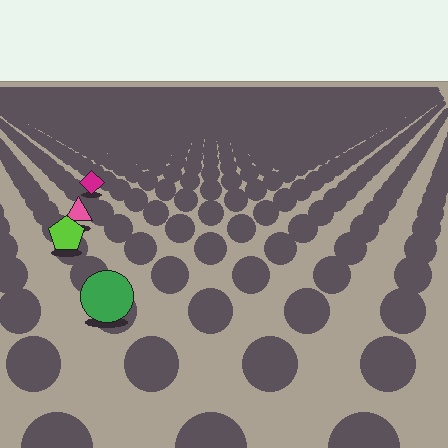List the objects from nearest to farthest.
From nearest to farthest: the green circle, the lime pentagon, the pink triangle, the magenta diamond.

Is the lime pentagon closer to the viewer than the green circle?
No. The green circle is closer — you can tell from the texture gradient: the ground texture is coarser near it.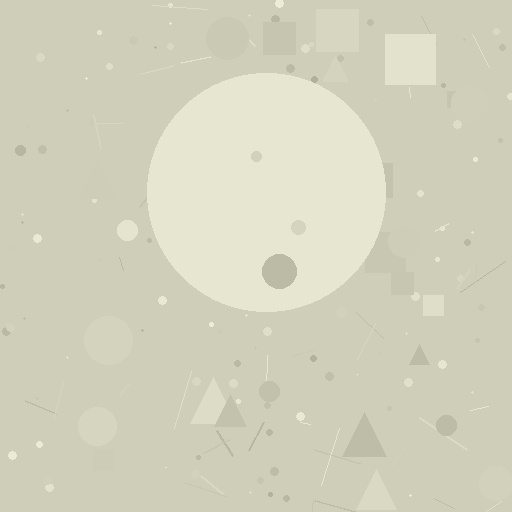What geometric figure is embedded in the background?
A circle is embedded in the background.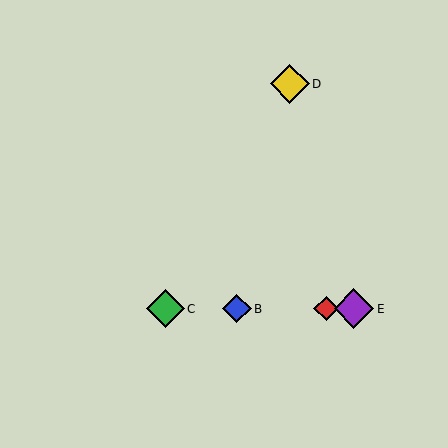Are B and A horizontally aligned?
Yes, both are at y≈309.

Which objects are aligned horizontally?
Objects A, B, C, E are aligned horizontally.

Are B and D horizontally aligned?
No, B is at y≈309 and D is at y≈84.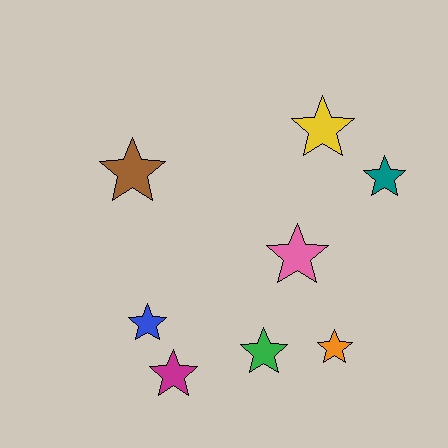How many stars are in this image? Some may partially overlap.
There are 8 stars.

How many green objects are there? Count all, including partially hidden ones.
There is 1 green object.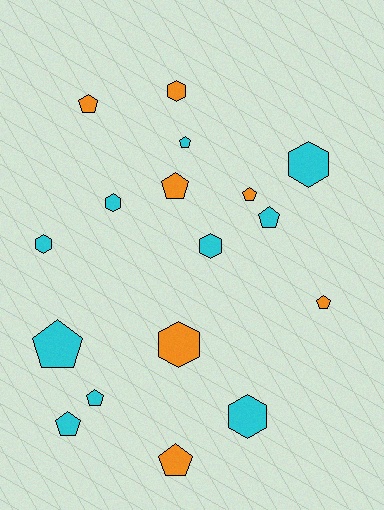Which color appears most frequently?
Cyan, with 10 objects.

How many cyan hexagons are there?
There are 5 cyan hexagons.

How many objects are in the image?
There are 17 objects.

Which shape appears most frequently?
Pentagon, with 10 objects.